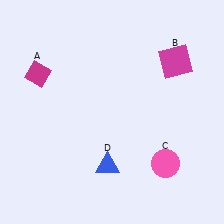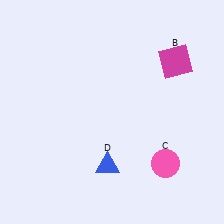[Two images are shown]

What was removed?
The magenta diamond (A) was removed in Image 2.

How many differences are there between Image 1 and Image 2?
There is 1 difference between the two images.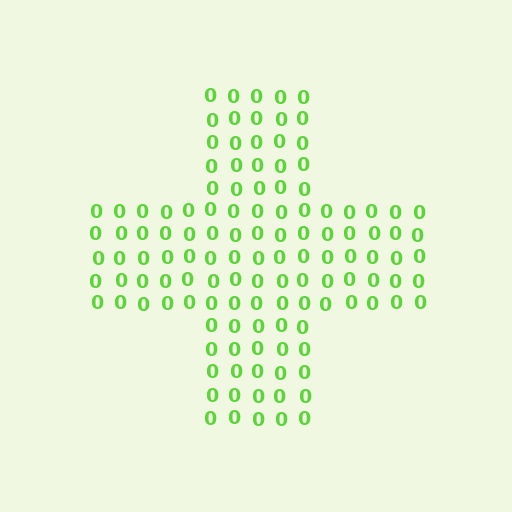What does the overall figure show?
The overall figure shows a cross.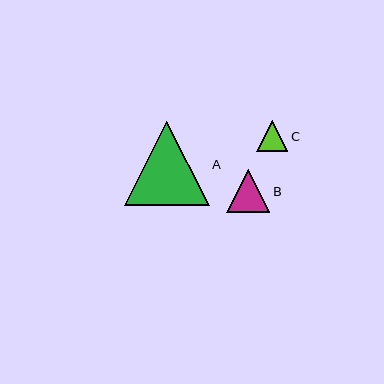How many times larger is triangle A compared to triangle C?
Triangle A is approximately 2.7 times the size of triangle C.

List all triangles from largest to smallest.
From largest to smallest: A, B, C.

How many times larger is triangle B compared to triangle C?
Triangle B is approximately 1.4 times the size of triangle C.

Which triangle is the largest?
Triangle A is the largest with a size of approximately 85 pixels.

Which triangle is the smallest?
Triangle C is the smallest with a size of approximately 31 pixels.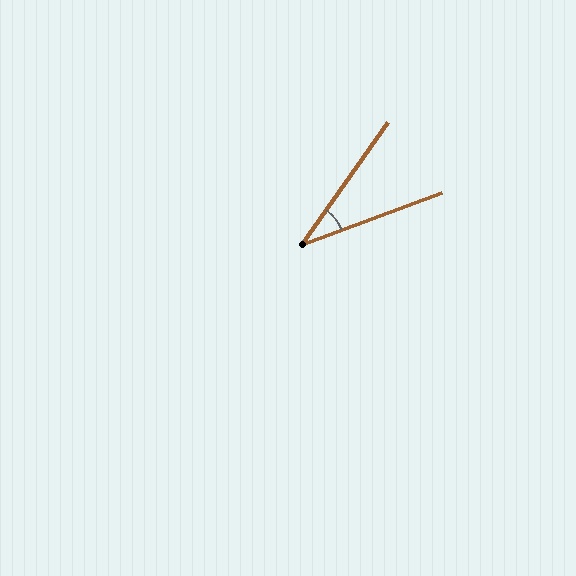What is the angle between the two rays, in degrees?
Approximately 34 degrees.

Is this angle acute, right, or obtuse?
It is acute.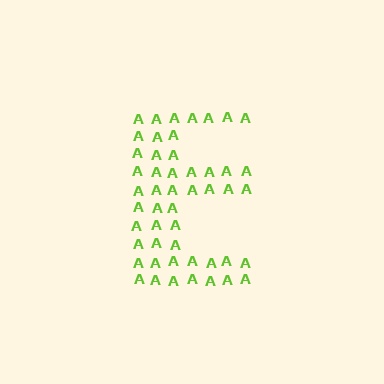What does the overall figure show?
The overall figure shows the letter E.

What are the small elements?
The small elements are letter A's.